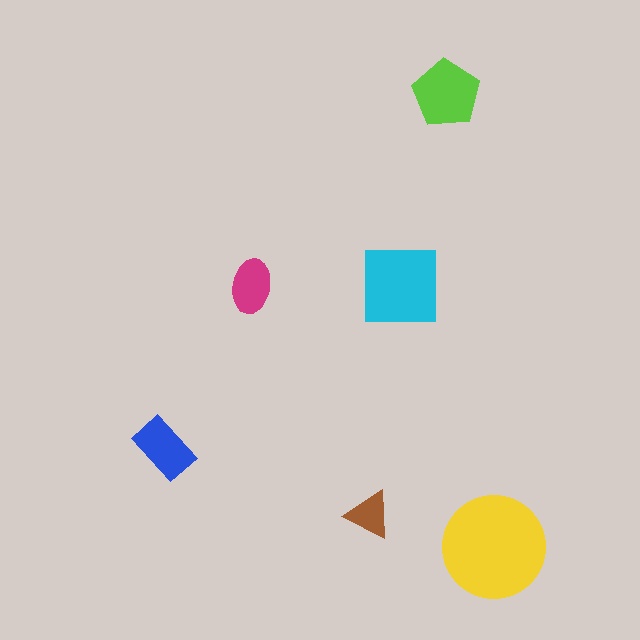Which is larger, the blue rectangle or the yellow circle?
The yellow circle.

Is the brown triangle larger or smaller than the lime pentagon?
Smaller.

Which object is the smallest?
The brown triangle.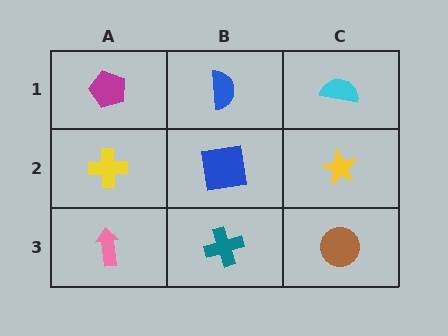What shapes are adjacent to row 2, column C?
A cyan semicircle (row 1, column C), a brown circle (row 3, column C), a blue square (row 2, column B).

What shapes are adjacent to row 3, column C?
A yellow star (row 2, column C), a teal cross (row 3, column B).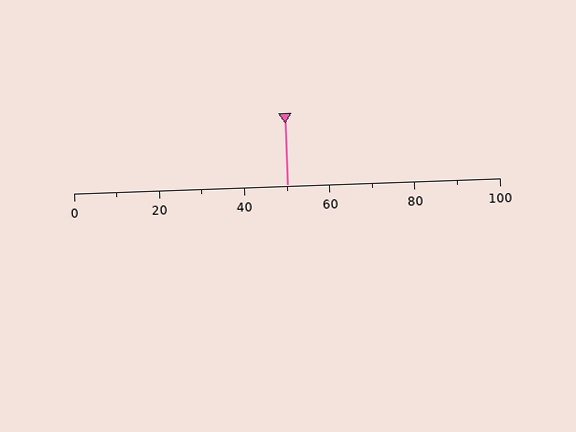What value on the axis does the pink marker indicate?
The marker indicates approximately 50.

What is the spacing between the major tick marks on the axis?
The major ticks are spaced 20 apart.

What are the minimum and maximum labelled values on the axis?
The axis runs from 0 to 100.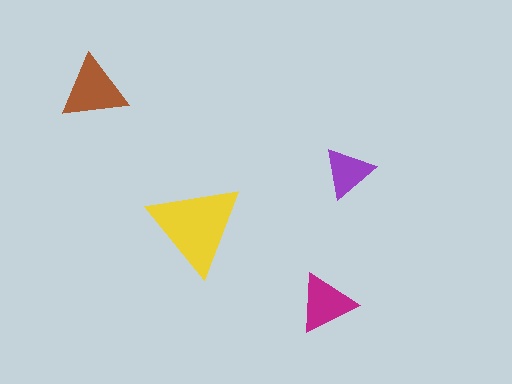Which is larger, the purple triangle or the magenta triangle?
The magenta one.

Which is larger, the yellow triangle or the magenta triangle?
The yellow one.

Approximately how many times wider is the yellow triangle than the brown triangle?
About 1.5 times wider.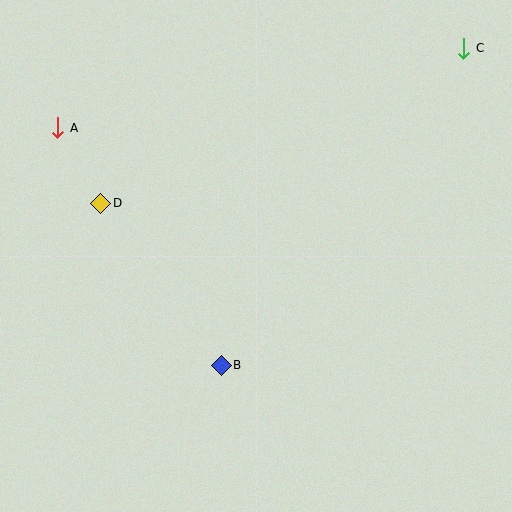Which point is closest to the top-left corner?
Point A is closest to the top-left corner.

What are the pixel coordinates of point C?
Point C is at (464, 48).